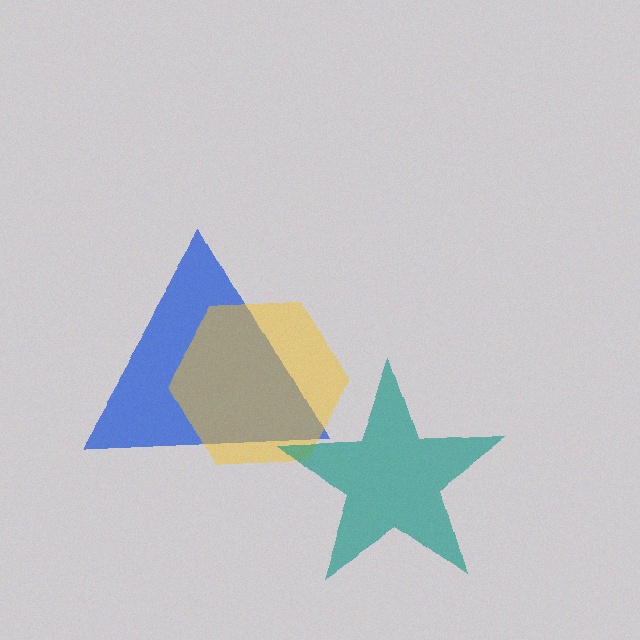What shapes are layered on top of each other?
The layered shapes are: a blue triangle, a yellow hexagon, a teal star.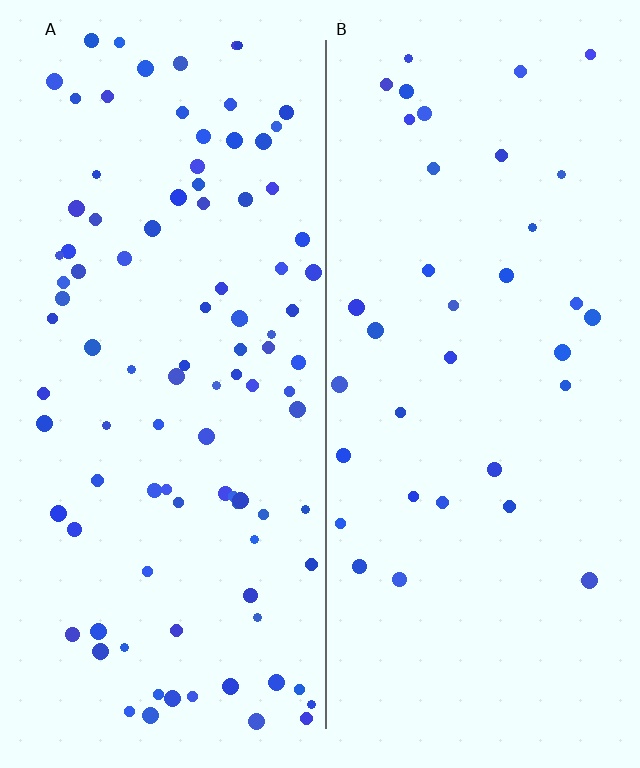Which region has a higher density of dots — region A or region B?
A (the left).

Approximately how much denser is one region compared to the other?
Approximately 2.8× — region A over region B.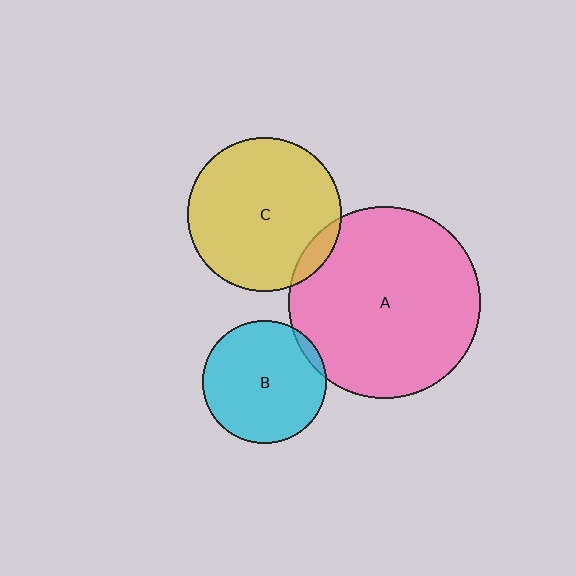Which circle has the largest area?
Circle A (pink).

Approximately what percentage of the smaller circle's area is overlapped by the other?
Approximately 10%.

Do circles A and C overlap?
Yes.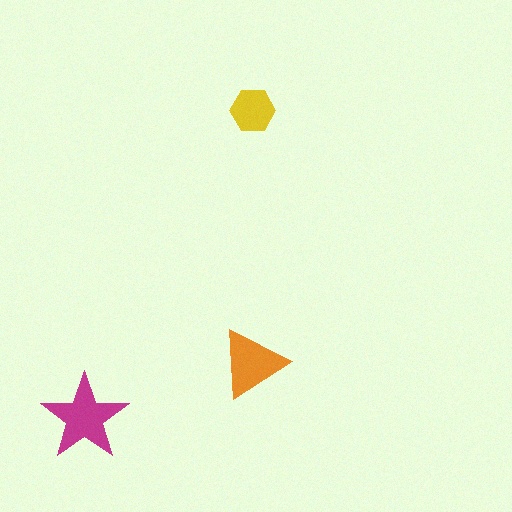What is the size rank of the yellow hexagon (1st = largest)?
3rd.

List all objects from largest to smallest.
The magenta star, the orange triangle, the yellow hexagon.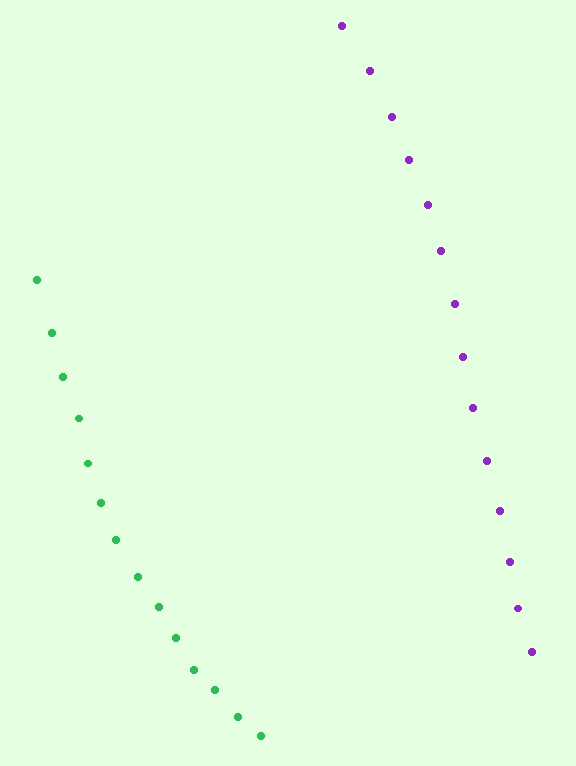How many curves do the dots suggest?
There are 2 distinct paths.